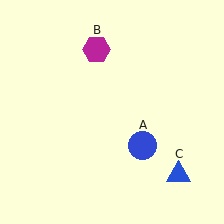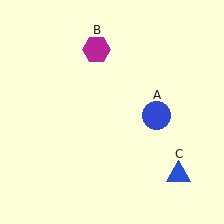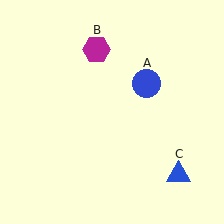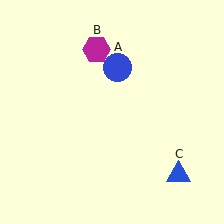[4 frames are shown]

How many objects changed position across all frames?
1 object changed position: blue circle (object A).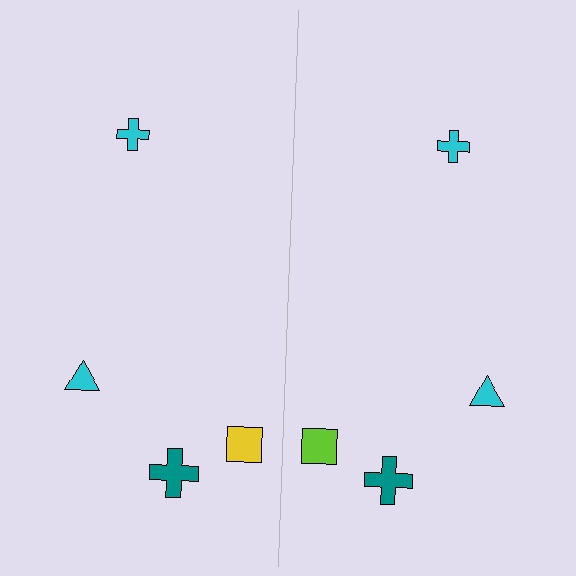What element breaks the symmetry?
The lime square on the right side breaks the symmetry — its mirror counterpart is yellow.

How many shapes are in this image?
There are 8 shapes in this image.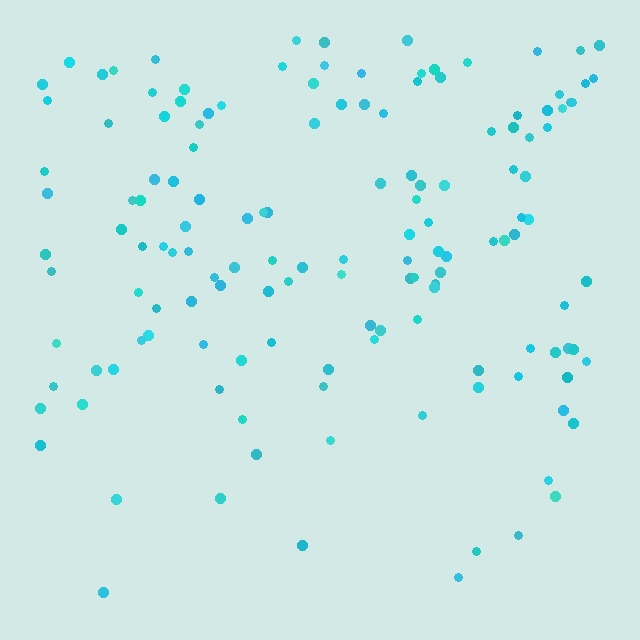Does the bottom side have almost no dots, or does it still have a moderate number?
Still a moderate number, just noticeably fewer than the top.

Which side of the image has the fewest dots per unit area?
The bottom.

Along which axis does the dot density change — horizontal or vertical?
Vertical.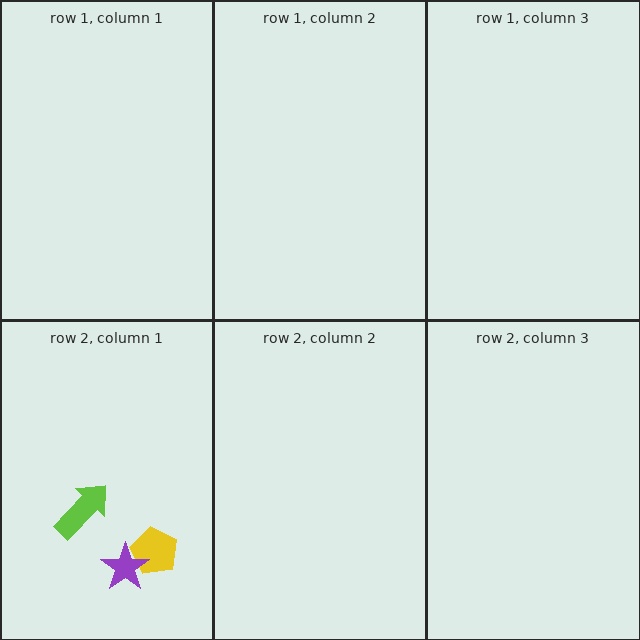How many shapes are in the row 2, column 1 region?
3.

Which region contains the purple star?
The row 2, column 1 region.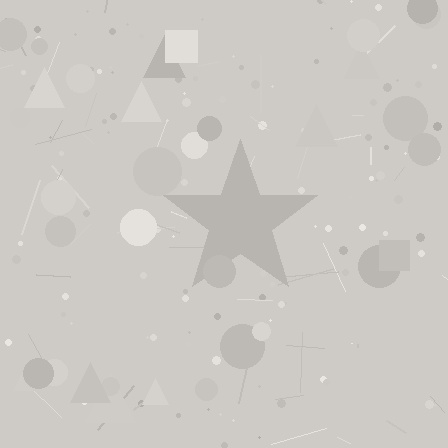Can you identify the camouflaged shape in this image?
The camouflaged shape is a star.